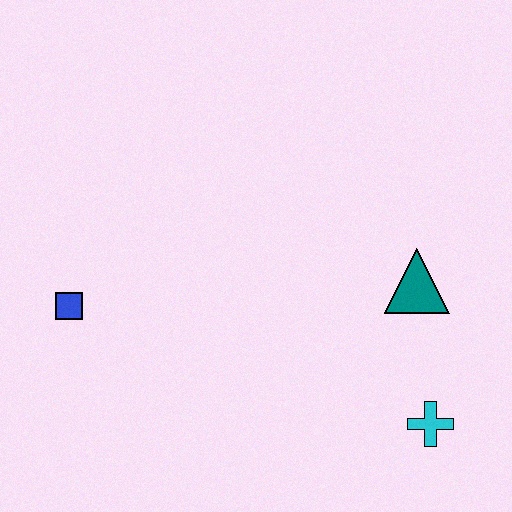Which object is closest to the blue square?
The teal triangle is closest to the blue square.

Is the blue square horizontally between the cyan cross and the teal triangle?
No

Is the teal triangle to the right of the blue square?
Yes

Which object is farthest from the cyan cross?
The blue square is farthest from the cyan cross.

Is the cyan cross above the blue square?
No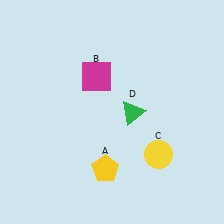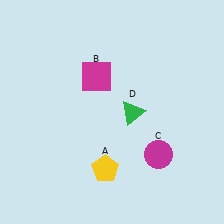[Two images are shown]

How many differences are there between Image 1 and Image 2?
There is 1 difference between the two images.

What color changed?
The circle (C) changed from yellow in Image 1 to magenta in Image 2.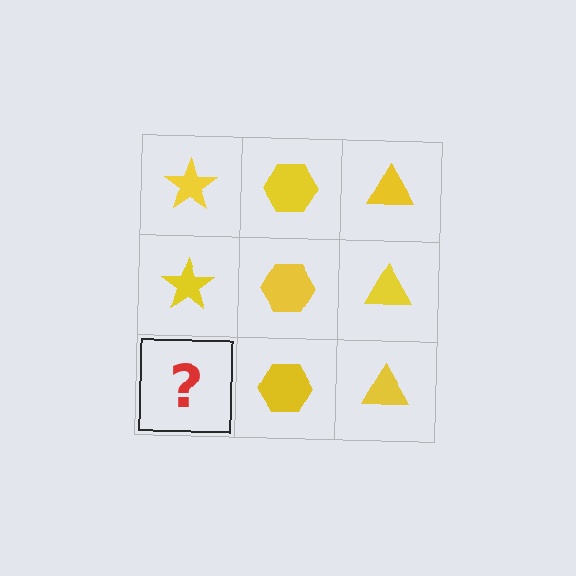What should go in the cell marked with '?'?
The missing cell should contain a yellow star.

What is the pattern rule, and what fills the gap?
The rule is that each column has a consistent shape. The gap should be filled with a yellow star.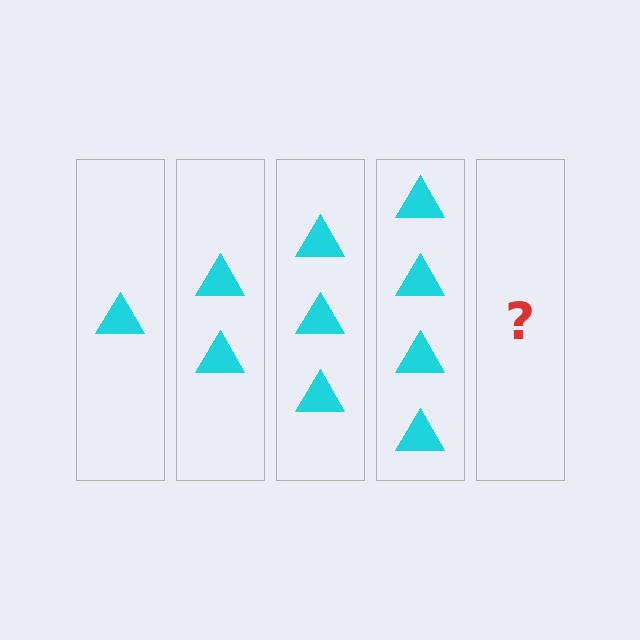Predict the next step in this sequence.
The next step is 5 triangles.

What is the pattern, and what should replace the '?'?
The pattern is that each step adds one more triangle. The '?' should be 5 triangles.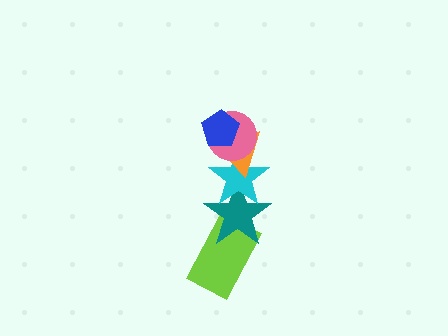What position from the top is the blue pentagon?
The blue pentagon is 1st from the top.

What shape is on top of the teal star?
The cyan star is on top of the teal star.